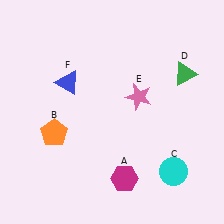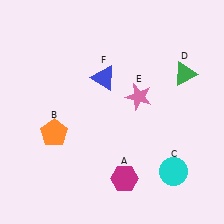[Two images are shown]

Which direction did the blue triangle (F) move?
The blue triangle (F) moved right.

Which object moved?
The blue triangle (F) moved right.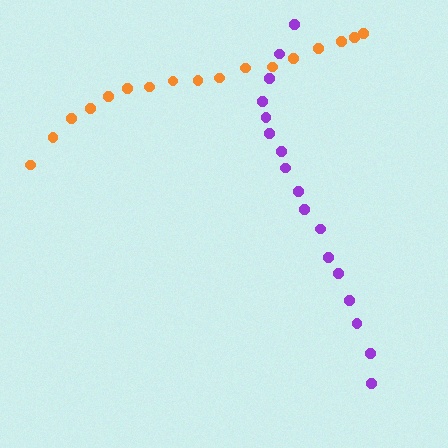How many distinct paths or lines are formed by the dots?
There are 2 distinct paths.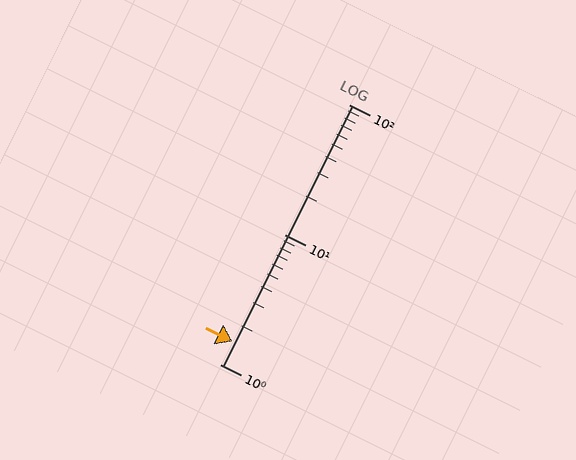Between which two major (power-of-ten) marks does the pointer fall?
The pointer is between 1 and 10.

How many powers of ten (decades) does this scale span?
The scale spans 2 decades, from 1 to 100.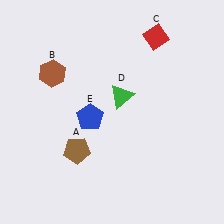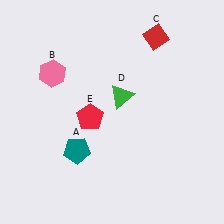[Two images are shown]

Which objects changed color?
A changed from brown to teal. B changed from brown to pink. E changed from blue to red.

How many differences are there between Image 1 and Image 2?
There are 3 differences between the two images.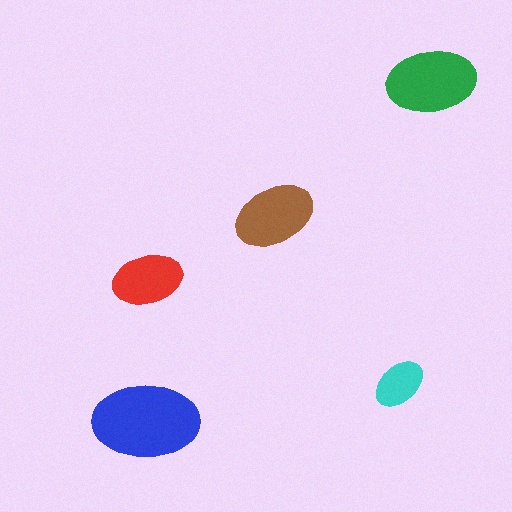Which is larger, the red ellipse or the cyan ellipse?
The red one.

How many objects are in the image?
There are 5 objects in the image.